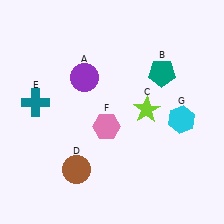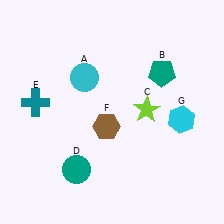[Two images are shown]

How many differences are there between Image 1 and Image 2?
There are 3 differences between the two images.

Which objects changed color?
A changed from purple to cyan. D changed from brown to teal. F changed from pink to brown.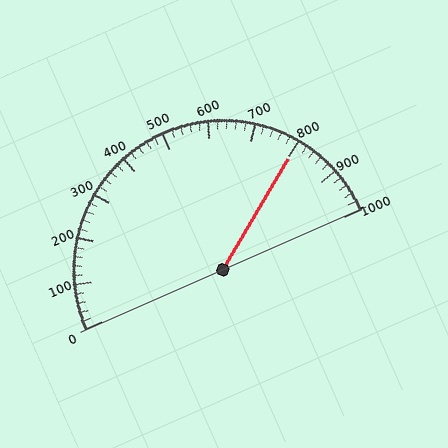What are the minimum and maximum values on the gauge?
The gauge ranges from 0 to 1000.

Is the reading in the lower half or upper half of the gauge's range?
The reading is in the upper half of the range (0 to 1000).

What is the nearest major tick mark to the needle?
The nearest major tick mark is 800.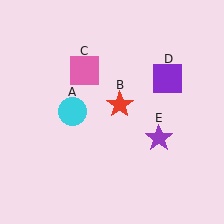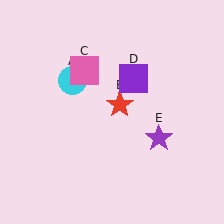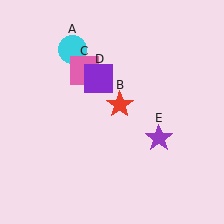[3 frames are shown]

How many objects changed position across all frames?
2 objects changed position: cyan circle (object A), purple square (object D).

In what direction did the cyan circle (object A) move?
The cyan circle (object A) moved up.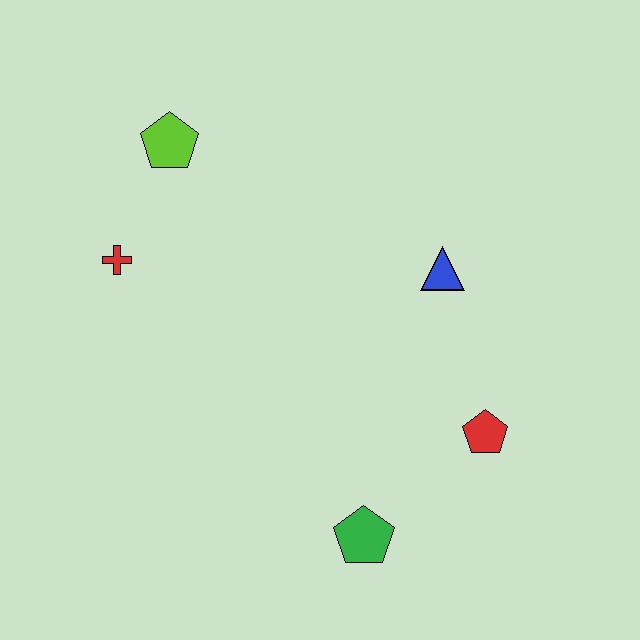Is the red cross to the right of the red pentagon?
No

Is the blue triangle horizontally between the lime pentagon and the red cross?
No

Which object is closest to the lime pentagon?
The red cross is closest to the lime pentagon.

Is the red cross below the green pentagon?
No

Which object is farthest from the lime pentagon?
The green pentagon is farthest from the lime pentagon.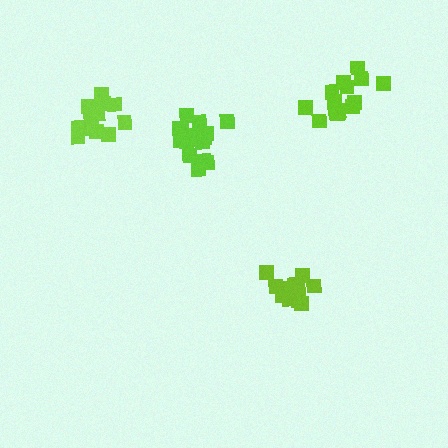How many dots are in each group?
Group 1: 18 dots, Group 2: 15 dots, Group 3: 12 dots, Group 4: 12 dots (57 total).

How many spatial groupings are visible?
There are 4 spatial groupings.